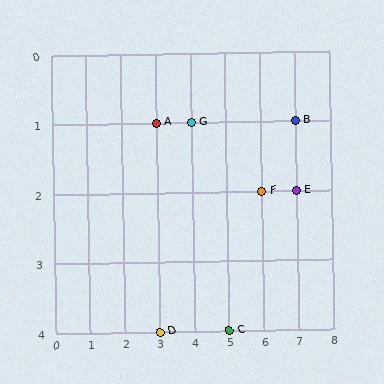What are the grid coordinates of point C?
Point C is at grid coordinates (5, 4).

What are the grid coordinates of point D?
Point D is at grid coordinates (3, 4).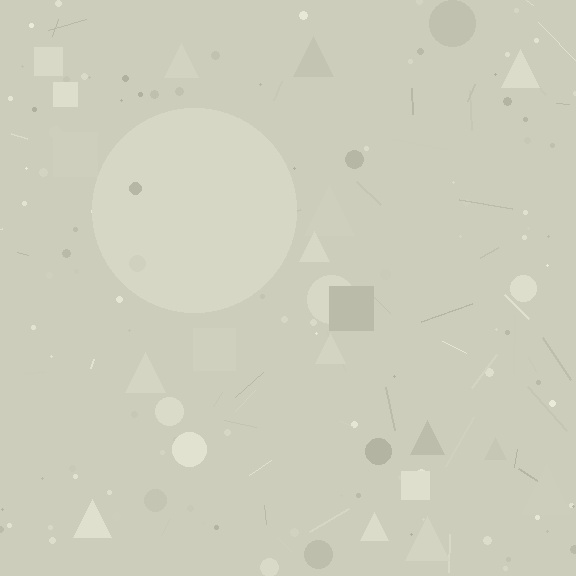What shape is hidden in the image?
A circle is hidden in the image.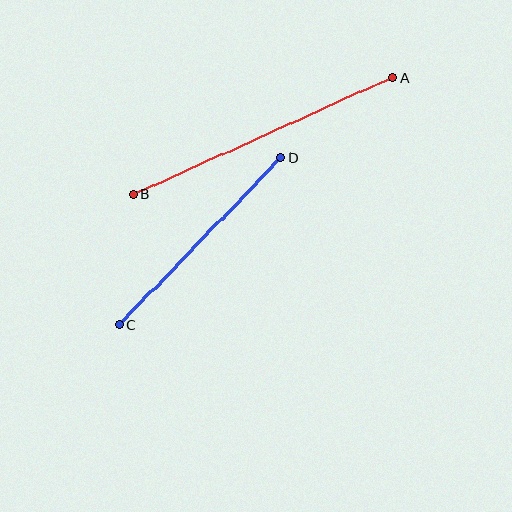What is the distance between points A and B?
The distance is approximately 284 pixels.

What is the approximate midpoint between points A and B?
The midpoint is at approximately (263, 136) pixels.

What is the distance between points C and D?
The distance is approximately 233 pixels.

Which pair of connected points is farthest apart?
Points A and B are farthest apart.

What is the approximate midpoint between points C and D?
The midpoint is at approximately (200, 241) pixels.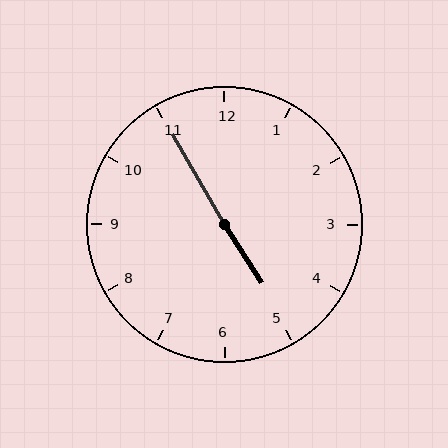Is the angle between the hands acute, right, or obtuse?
It is obtuse.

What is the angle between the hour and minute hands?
Approximately 178 degrees.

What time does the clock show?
4:55.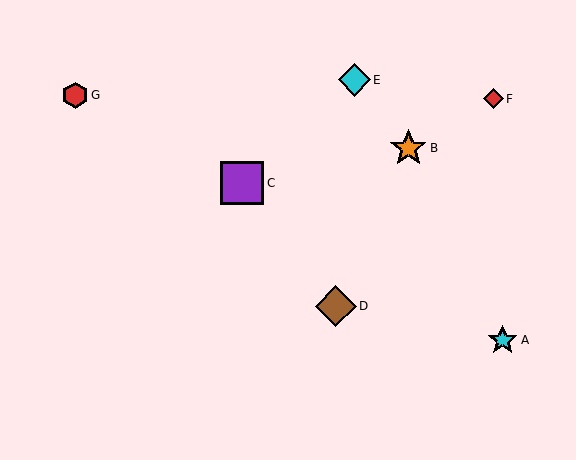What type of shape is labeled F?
Shape F is a red diamond.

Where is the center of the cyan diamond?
The center of the cyan diamond is at (354, 80).